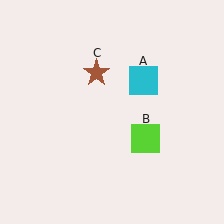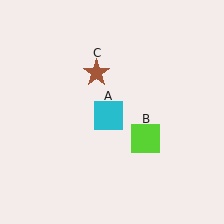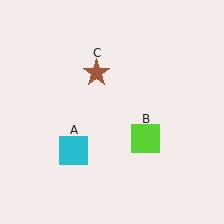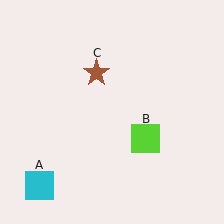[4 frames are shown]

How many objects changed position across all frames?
1 object changed position: cyan square (object A).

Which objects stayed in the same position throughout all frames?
Lime square (object B) and brown star (object C) remained stationary.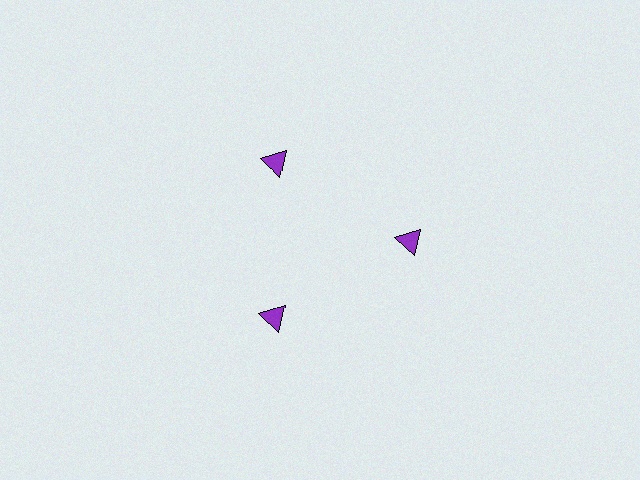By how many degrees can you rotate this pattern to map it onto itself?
The pattern maps onto itself every 120 degrees of rotation.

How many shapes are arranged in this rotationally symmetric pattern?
There are 3 shapes, arranged in 3 groups of 1.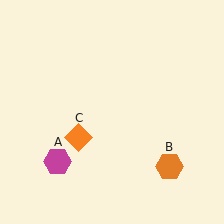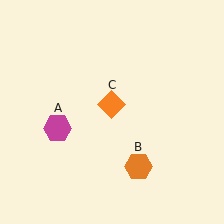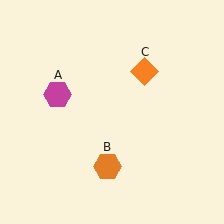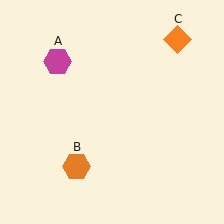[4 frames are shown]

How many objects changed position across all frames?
3 objects changed position: magenta hexagon (object A), orange hexagon (object B), orange diamond (object C).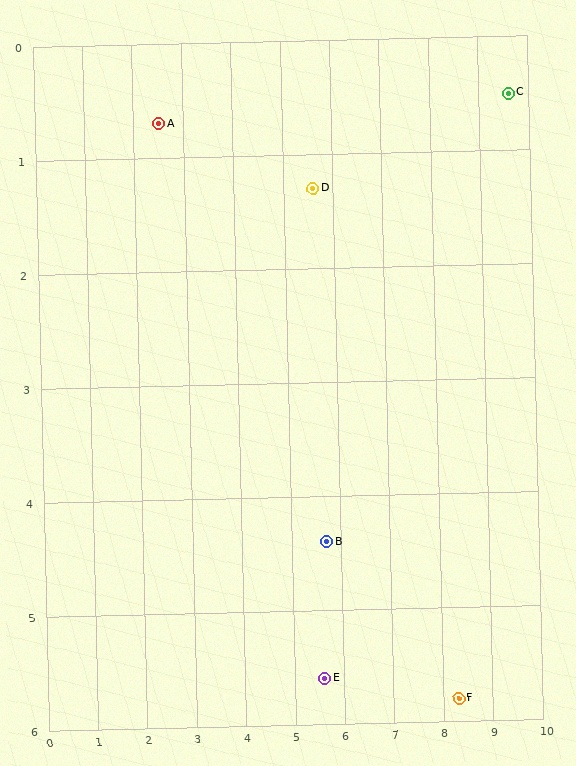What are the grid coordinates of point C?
Point C is at approximately (9.6, 0.5).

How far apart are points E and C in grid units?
Points E and C are about 6.5 grid units apart.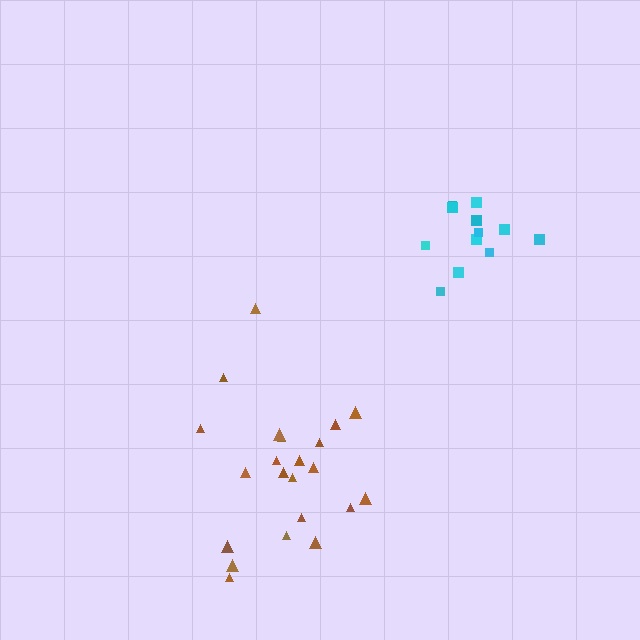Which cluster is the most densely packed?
Cyan.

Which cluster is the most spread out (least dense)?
Brown.